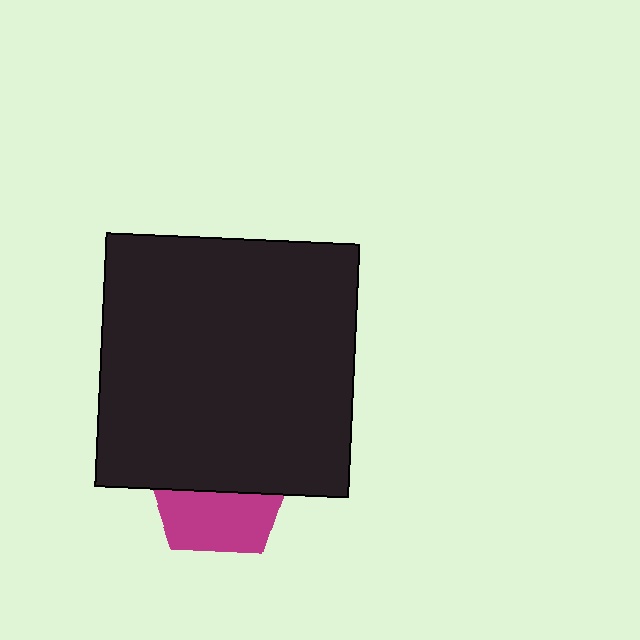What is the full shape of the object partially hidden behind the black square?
The partially hidden object is a magenta pentagon.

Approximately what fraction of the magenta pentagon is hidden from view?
Roughly 56% of the magenta pentagon is hidden behind the black square.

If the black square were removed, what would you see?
You would see the complete magenta pentagon.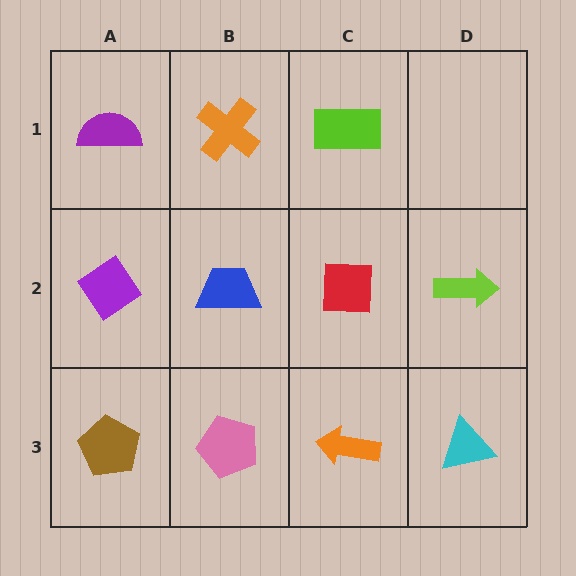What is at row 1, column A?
A purple semicircle.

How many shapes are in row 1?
3 shapes.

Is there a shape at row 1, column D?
No, that cell is empty.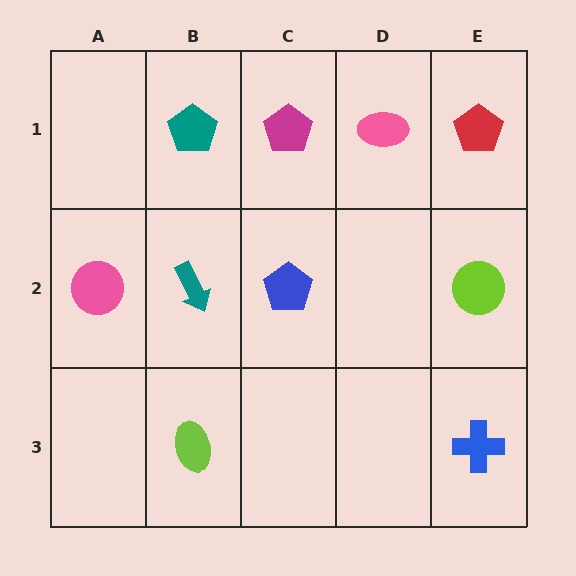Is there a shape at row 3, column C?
No, that cell is empty.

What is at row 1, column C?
A magenta pentagon.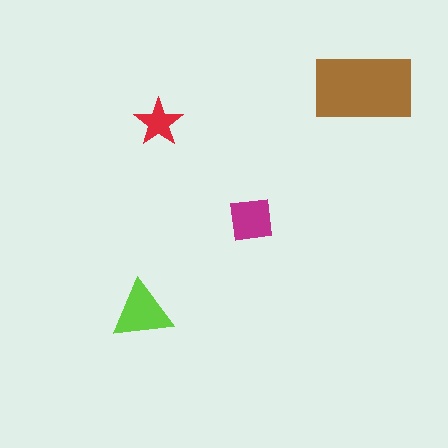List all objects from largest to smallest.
The brown rectangle, the lime triangle, the magenta square, the red star.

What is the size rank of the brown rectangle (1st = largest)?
1st.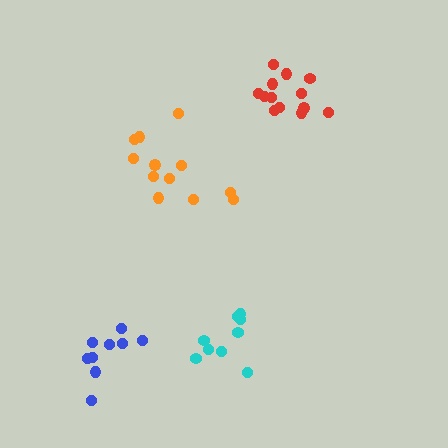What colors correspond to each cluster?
The clusters are colored: orange, cyan, red, blue.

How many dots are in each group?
Group 1: 12 dots, Group 2: 9 dots, Group 3: 13 dots, Group 4: 9 dots (43 total).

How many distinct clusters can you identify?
There are 4 distinct clusters.